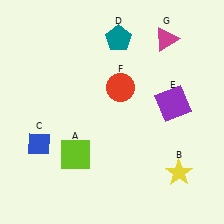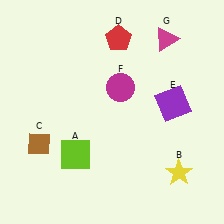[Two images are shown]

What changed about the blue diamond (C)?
In Image 1, C is blue. In Image 2, it changed to brown.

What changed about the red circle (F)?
In Image 1, F is red. In Image 2, it changed to magenta.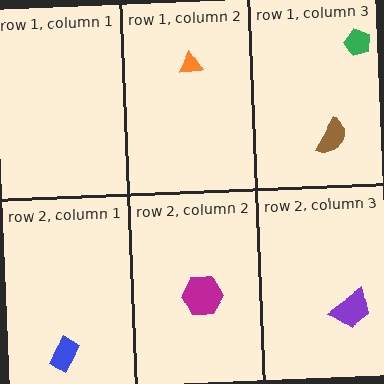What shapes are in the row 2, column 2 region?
The magenta hexagon.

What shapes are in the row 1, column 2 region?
The orange triangle.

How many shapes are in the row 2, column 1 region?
1.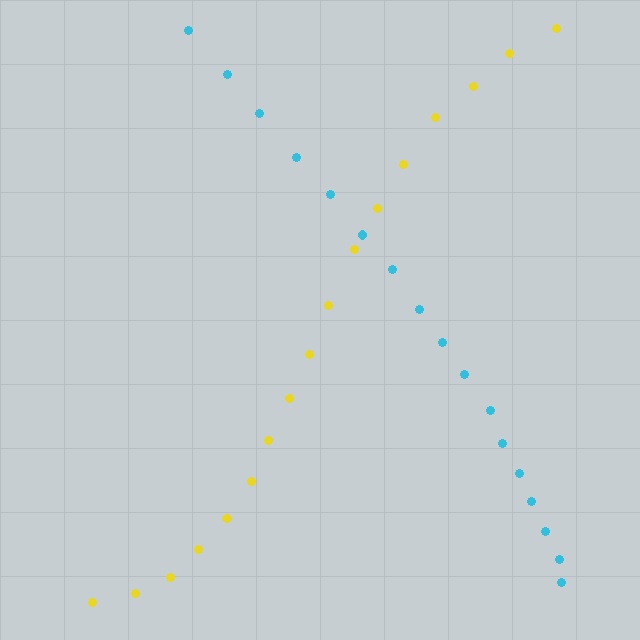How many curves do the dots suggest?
There are 2 distinct paths.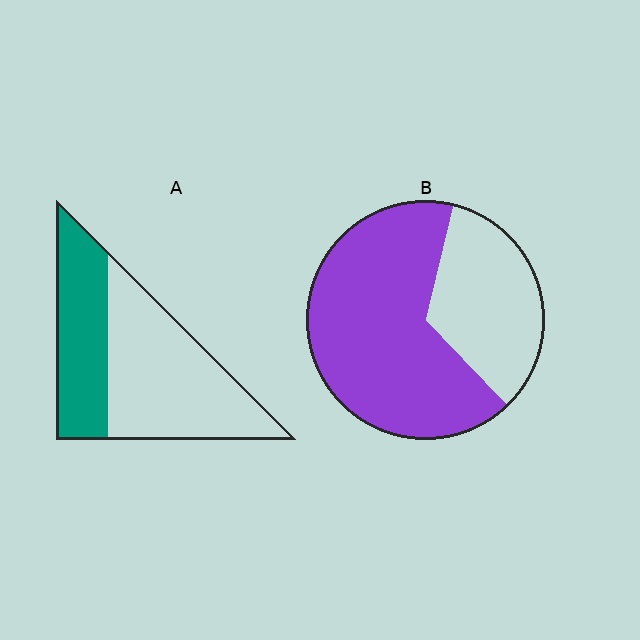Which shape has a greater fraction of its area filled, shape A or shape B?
Shape B.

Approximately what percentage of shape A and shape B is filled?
A is approximately 40% and B is approximately 65%.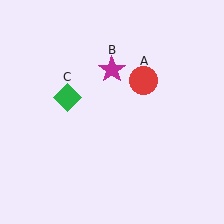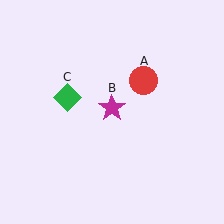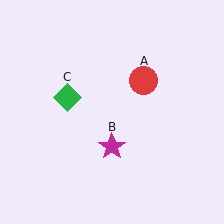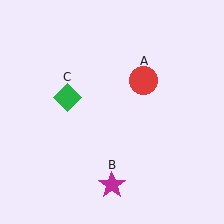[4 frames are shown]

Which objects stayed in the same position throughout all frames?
Red circle (object A) and green diamond (object C) remained stationary.